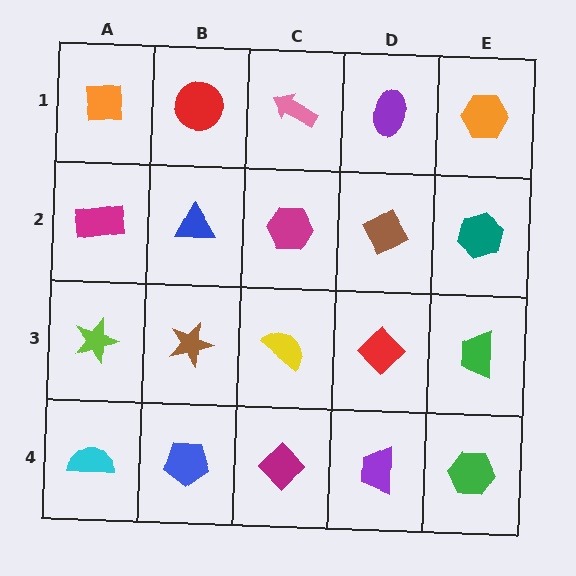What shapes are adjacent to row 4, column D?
A red diamond (row 3, column D), a magenta diamond (row 4, column C), a green hexagon (row 4, column E).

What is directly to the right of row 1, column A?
A red circle.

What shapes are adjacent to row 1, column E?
A teal hexagon (row 2, column E), a purple ellipse (row 1, column D).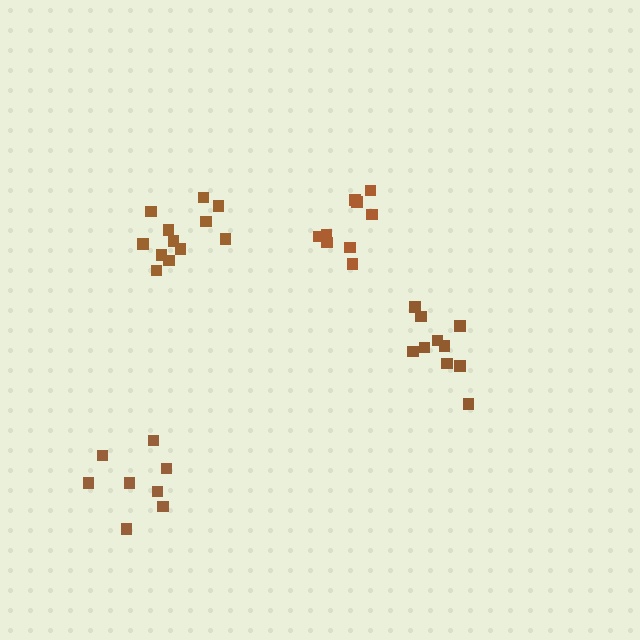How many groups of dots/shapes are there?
There are 4 groups.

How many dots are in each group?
Group 1: 12 dots, Group 2: 10 dots, Group 3: 8 dots, Group 4: 9 dots (39 total).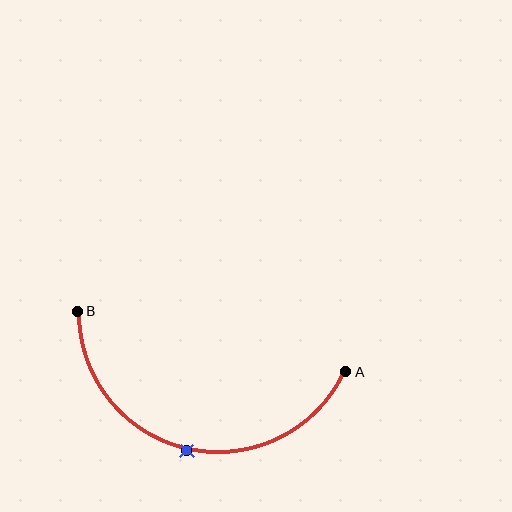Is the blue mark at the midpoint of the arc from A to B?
Yes. The blue mark lies on the arc at equal arc-length from both A and B — it is the arc midpoint.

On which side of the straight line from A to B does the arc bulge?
The arc bulges below the straight line connecting A and B.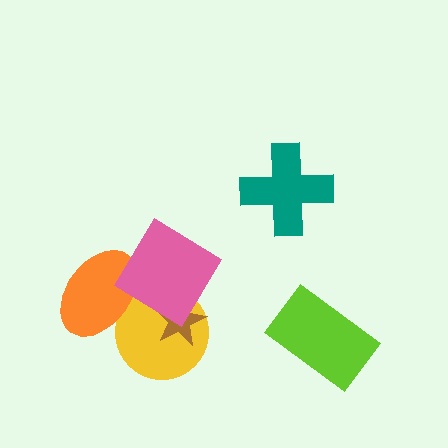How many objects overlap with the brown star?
2 objects overlap with the brown star.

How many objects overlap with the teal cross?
0 objects overlap with the teal cross.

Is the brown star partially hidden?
Yes, it is partially covered by another shape.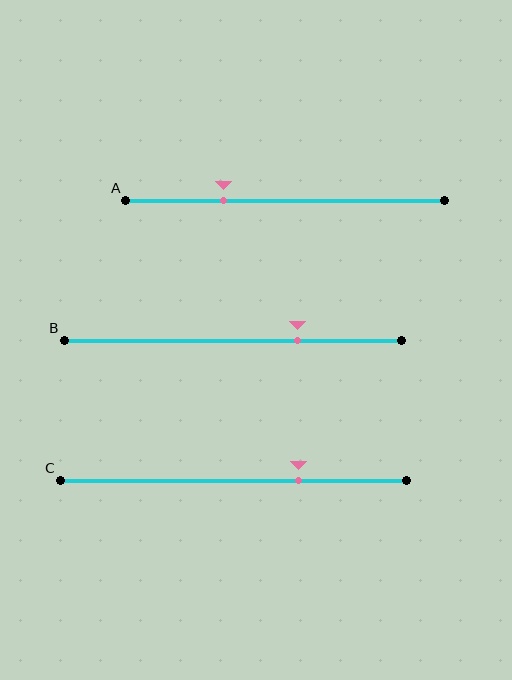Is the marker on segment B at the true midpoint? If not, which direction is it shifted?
No, the marker on segment B is shifted to the right by about 19% of the segment length.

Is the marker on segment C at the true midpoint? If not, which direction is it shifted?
No, the marker on segment C is shifted to the right by about 19% of the segment length.